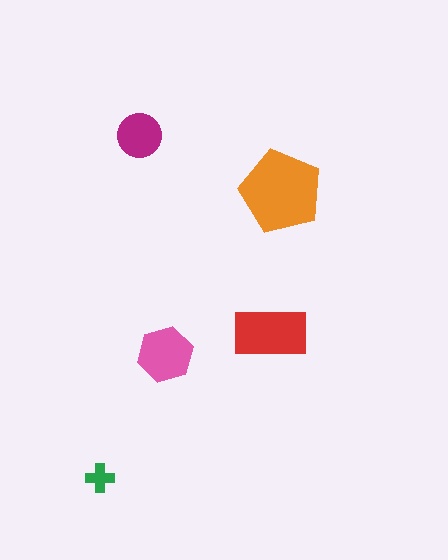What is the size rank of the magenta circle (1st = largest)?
4th.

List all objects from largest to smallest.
The orange pentagon, the red rectangle, the pink hexagon, the magenta circle, the green cross.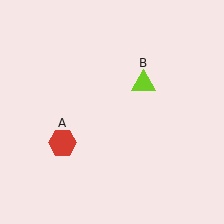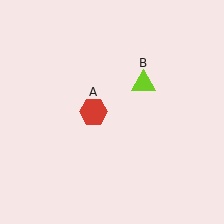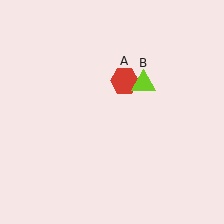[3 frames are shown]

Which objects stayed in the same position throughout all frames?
Lime triangle (object B) remained stationary.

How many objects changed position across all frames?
1 object changed position: red hexagon (object A).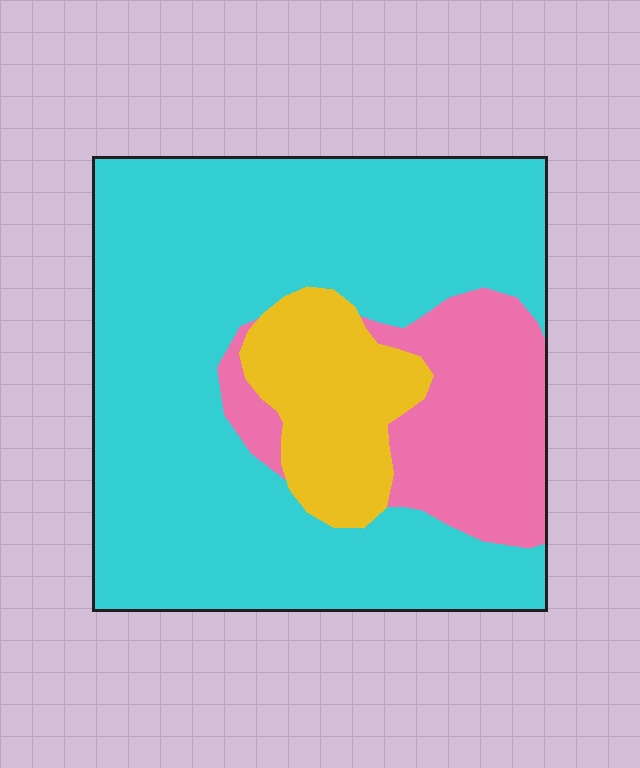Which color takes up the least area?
Yellow, at roughly 15%.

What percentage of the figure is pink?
Pink covers roughly 20% of the figure.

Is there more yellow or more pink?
Pink.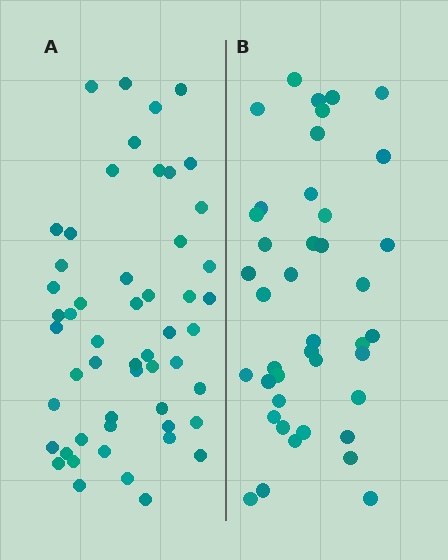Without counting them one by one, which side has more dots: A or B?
Region A (the left region) has more dots.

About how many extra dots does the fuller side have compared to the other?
Region A has roughly 12 or so more dots than region B.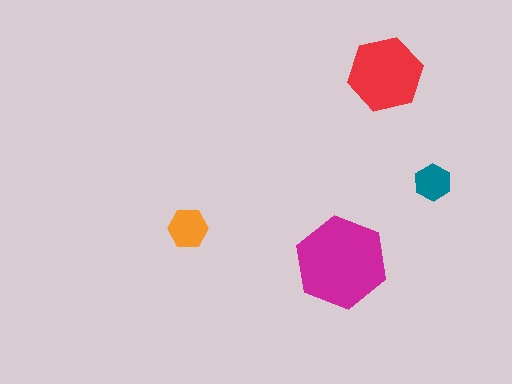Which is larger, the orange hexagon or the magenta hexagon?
The magenta one.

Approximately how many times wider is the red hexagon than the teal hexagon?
About 2 times wider.